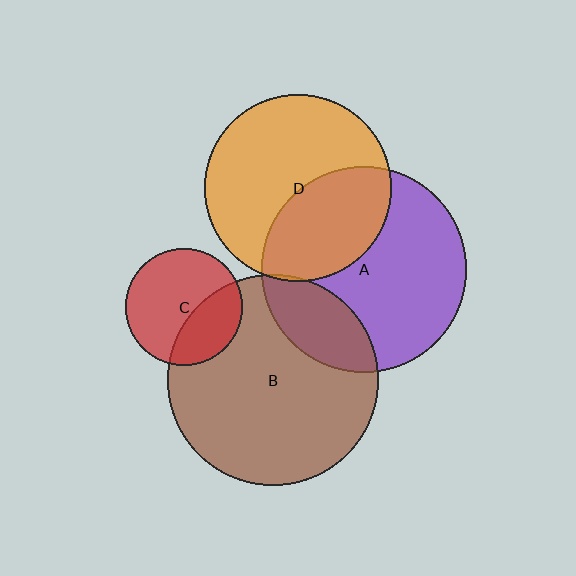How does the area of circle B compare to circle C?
Approximately 3.3 times.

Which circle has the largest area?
Circle B (brown).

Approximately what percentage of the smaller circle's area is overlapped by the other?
Approximately 5%.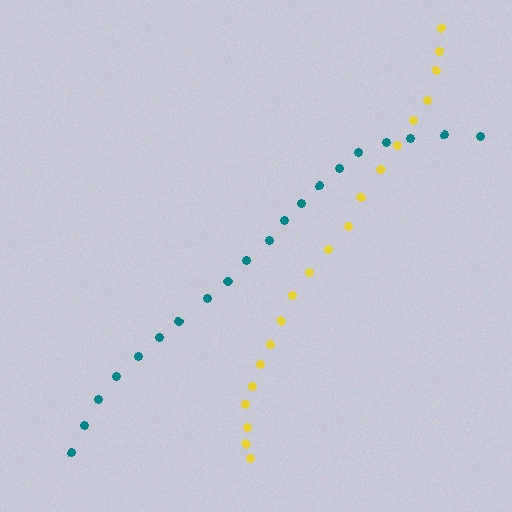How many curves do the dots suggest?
There are 2 distinct paths.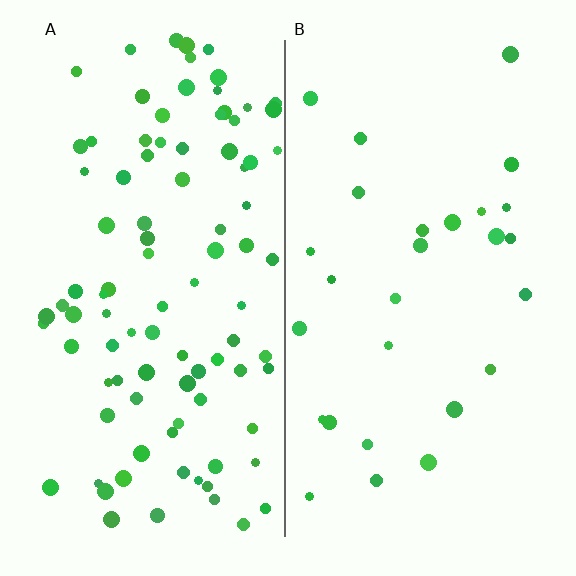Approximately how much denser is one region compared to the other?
Approximately 3.4× — region A over region B.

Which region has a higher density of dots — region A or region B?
A (the left).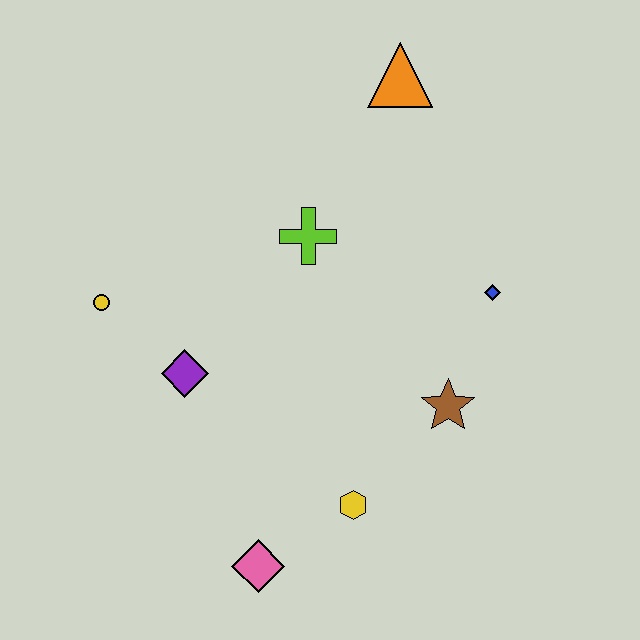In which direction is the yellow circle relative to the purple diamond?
The yellow circle is to the left of the purple diamond.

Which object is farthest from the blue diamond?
The yellow circle is farthest from the blue diamond.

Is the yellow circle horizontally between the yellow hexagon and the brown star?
No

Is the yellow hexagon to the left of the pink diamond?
No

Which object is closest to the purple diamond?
The yellow circle is closest to the purple diamond.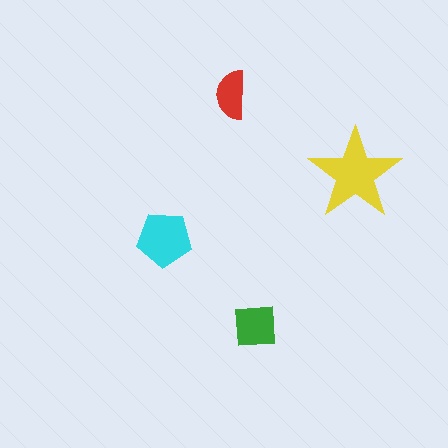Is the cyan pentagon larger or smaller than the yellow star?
Smaller.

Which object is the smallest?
The red semicircle.